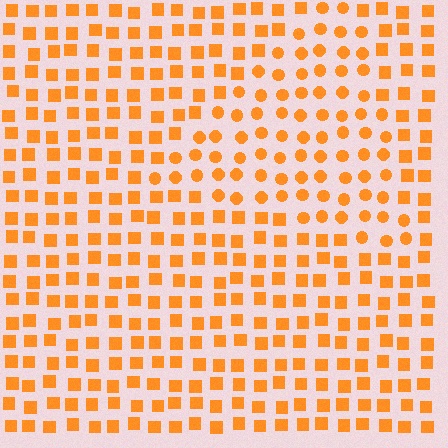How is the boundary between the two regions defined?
The boundary is defined by a change in element shape: circles inside vs. squares outside. All elements share the same color and spacing.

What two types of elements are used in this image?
The image uses circles inside the triangle region and squares outside it.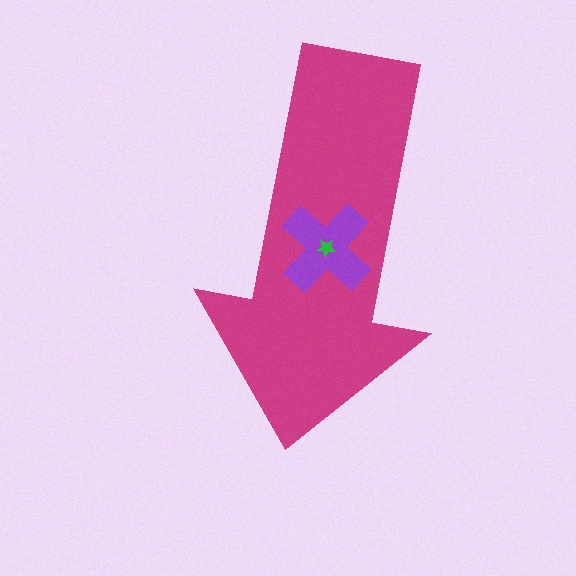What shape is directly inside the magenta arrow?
The purple cross.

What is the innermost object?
The green star.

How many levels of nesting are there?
3.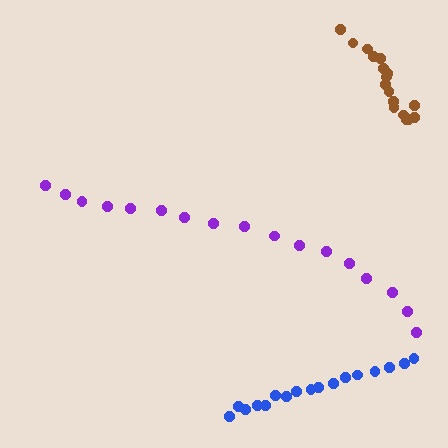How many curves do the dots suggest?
There are 3 distinct paths.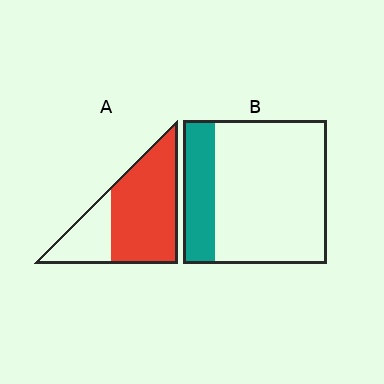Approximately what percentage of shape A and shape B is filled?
A is approximately 70% and B is approximately 20%.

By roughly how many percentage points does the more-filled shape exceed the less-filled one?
By roughly 50 percentage points (A over B).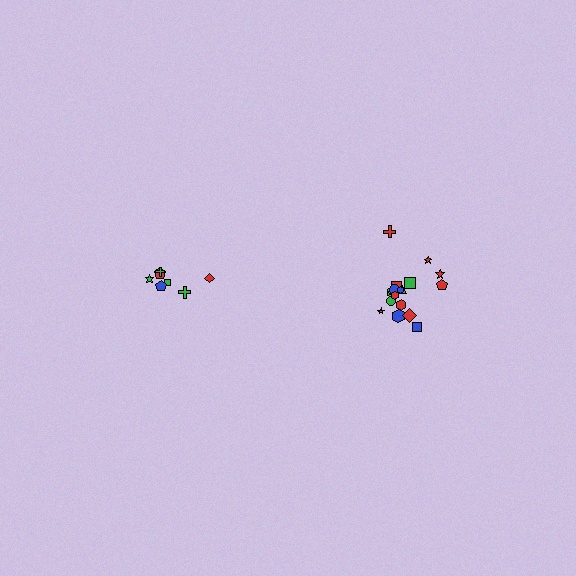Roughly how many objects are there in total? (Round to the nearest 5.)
Roughly 25 objects in total.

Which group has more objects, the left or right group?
The right group.